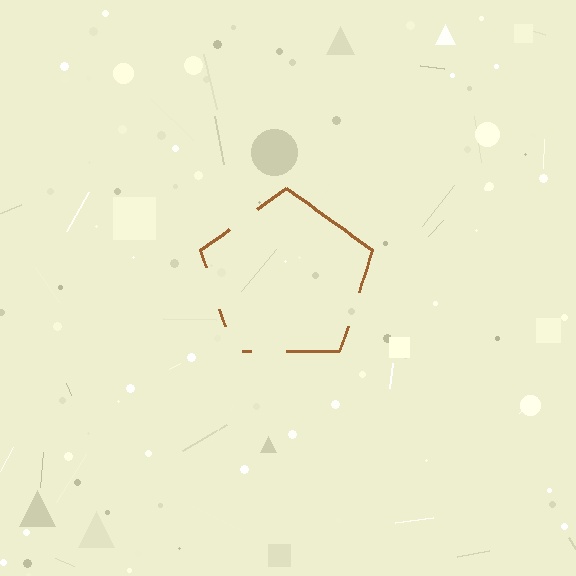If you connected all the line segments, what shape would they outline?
They would outline a pentagon.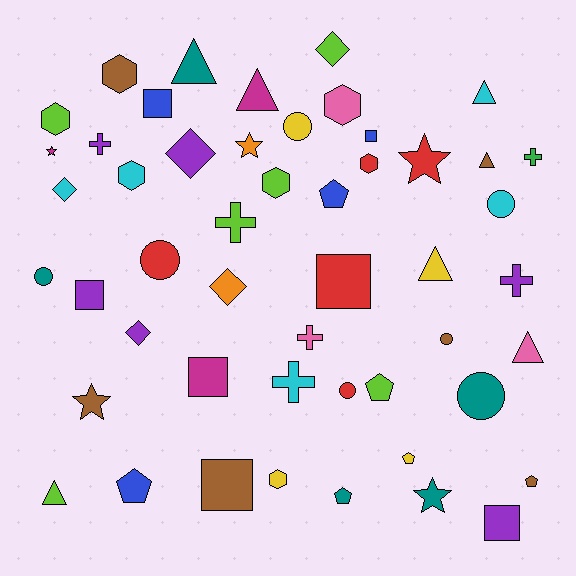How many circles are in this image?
There are 7 circles.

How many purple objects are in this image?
There are 6 purple objects.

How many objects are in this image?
There are 50 objects.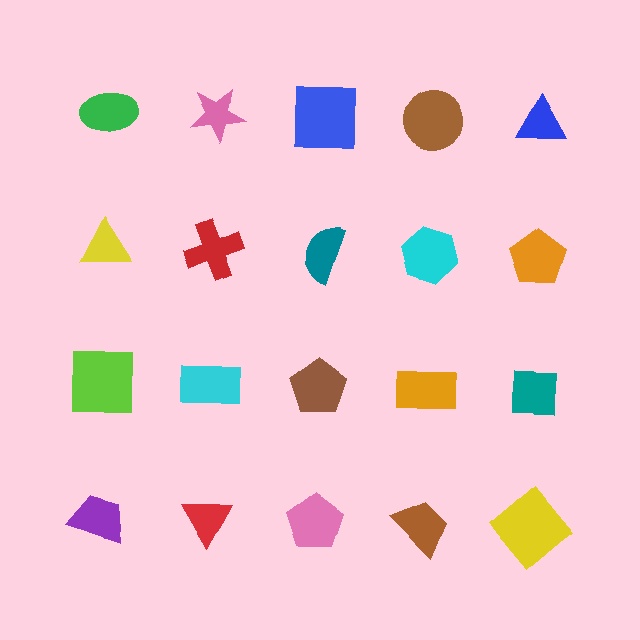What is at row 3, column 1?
A lime square.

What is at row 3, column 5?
A teal square.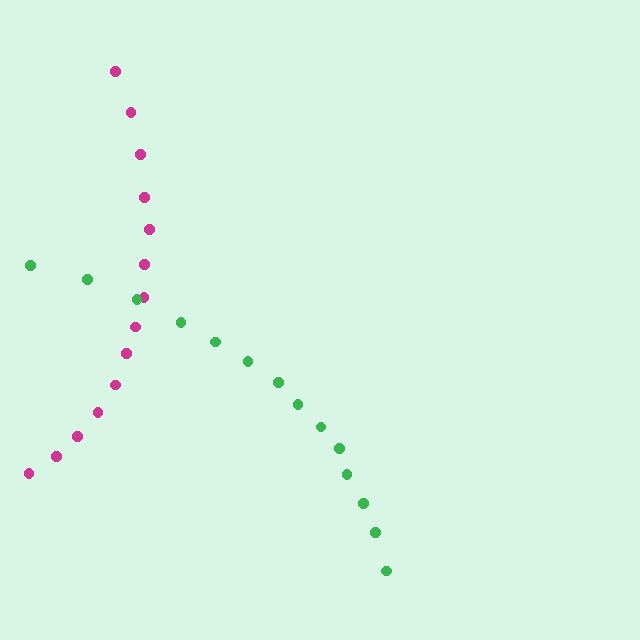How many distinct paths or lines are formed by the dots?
There are 2 distinct paths.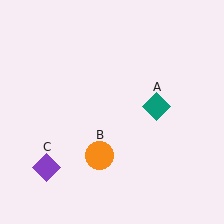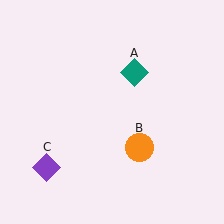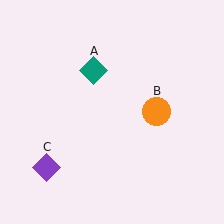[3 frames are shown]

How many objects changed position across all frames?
2 objects changed position: teal diamond (object A), orange circle (object B).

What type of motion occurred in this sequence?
The teal diamond (object A), orange circle (object B) rotated counterclockwise around the center of the scene.